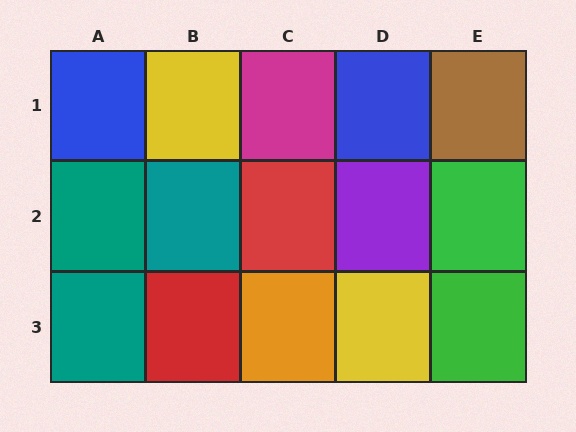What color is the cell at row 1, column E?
Brown.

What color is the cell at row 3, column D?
Yellow.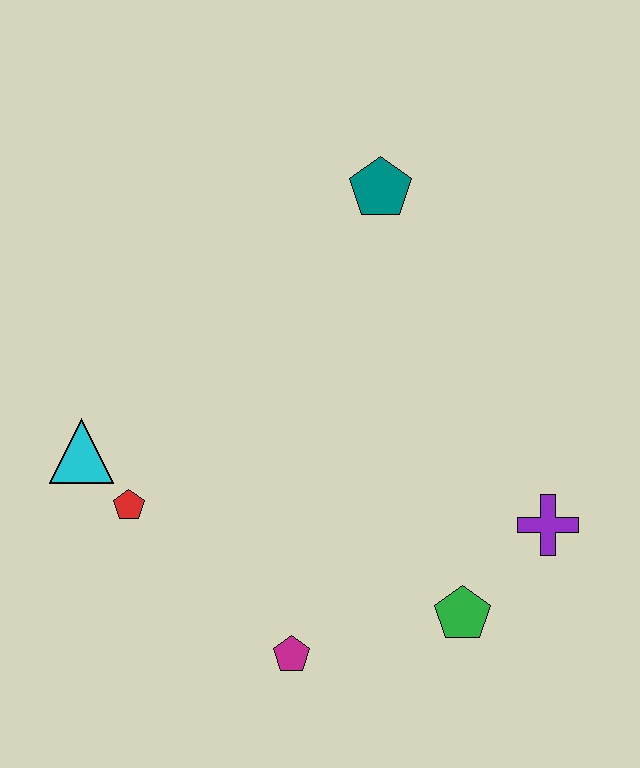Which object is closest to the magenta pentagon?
The green pentagon is closest to the magenta pentagon.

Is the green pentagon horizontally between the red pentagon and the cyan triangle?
No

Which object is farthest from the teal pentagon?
The magenta pentagon is farthest from the teal pentagon.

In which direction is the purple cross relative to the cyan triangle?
The purple cross is to the right of the cyan triangle.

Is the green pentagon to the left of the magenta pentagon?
No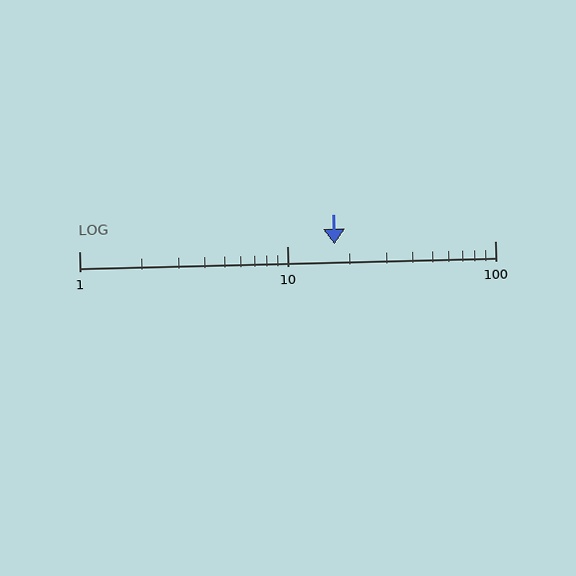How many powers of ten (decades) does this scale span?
The scale spans 2 decades, from 1 to 100.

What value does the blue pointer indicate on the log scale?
The pointer indicates approximately 17.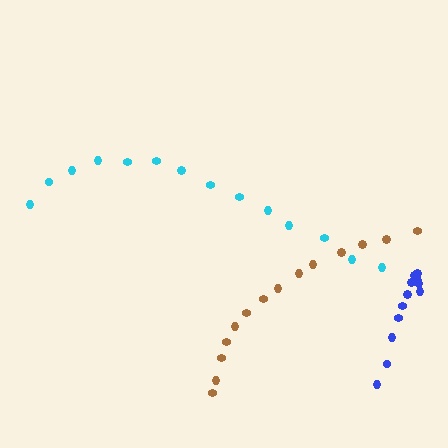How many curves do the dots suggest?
There are 3 distinct paths.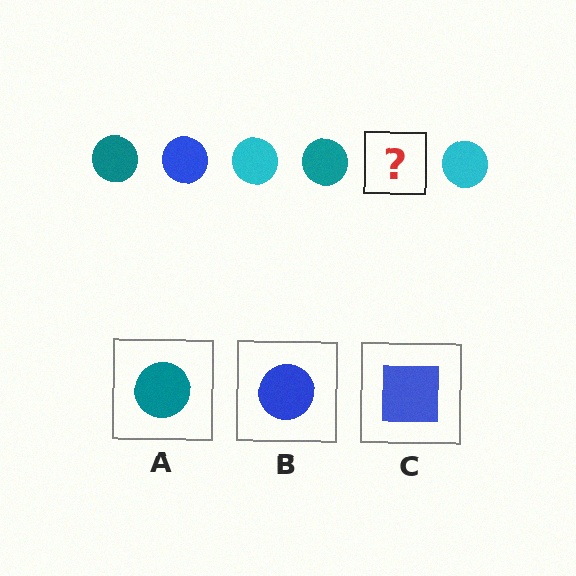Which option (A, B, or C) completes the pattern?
B.